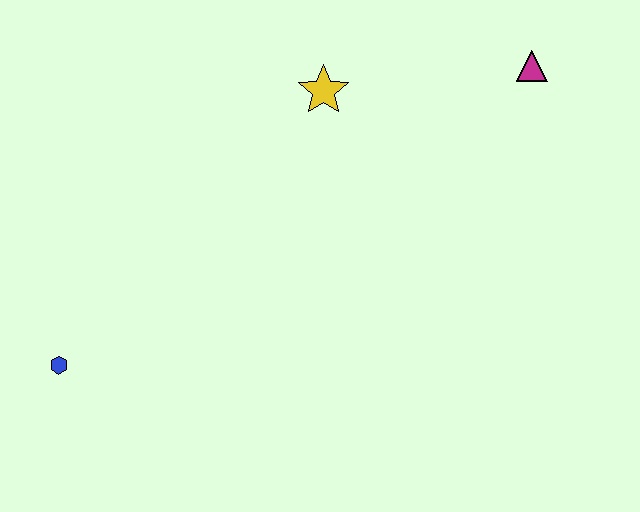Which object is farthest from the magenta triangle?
The blue hexagon is farthest from the magenta triangle.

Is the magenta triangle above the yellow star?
Yes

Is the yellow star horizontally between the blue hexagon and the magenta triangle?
Yes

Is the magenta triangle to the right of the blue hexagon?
Yes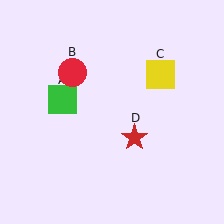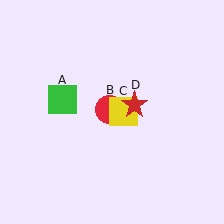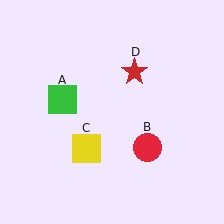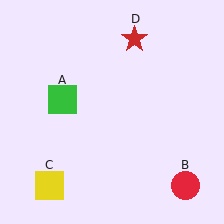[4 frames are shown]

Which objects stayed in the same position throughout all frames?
Green square (object A) remained stationary.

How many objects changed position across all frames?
3 objects changed position: red circle (object B), yellow square (object C), red star (object D).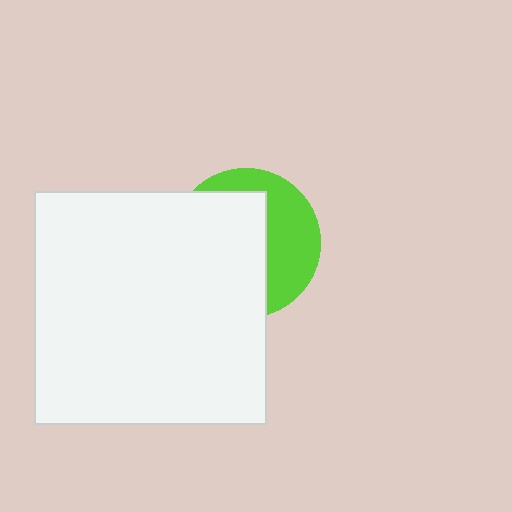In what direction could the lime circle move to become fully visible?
The lime circle could move right. That would shift it out from behind the white rectangle entirely.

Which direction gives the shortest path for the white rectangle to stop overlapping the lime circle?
Moving left gives the shortest separation.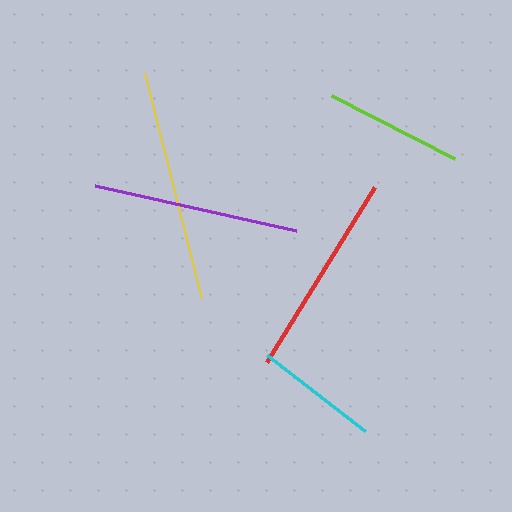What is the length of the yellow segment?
The yellow segment is approximately 232 pixels long.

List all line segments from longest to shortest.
From longest to shortest: yellow, purple, red, lime, cyan.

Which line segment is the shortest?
The cyan line is the shortest at approximately 124 pixels.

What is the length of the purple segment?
The purple segment is approximately 206 pixels long.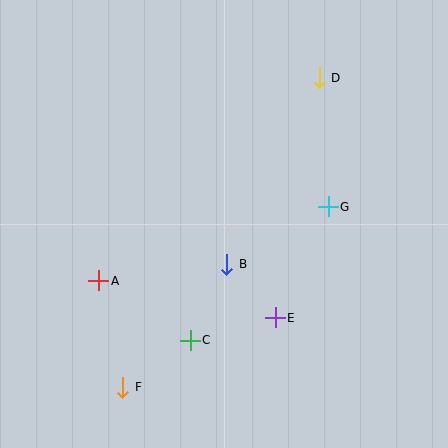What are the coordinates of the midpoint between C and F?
The midpoint between C and F is at (156, 364).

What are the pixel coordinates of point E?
Point E is at (275, 318).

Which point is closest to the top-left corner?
Point A is closest to the top-left corner.